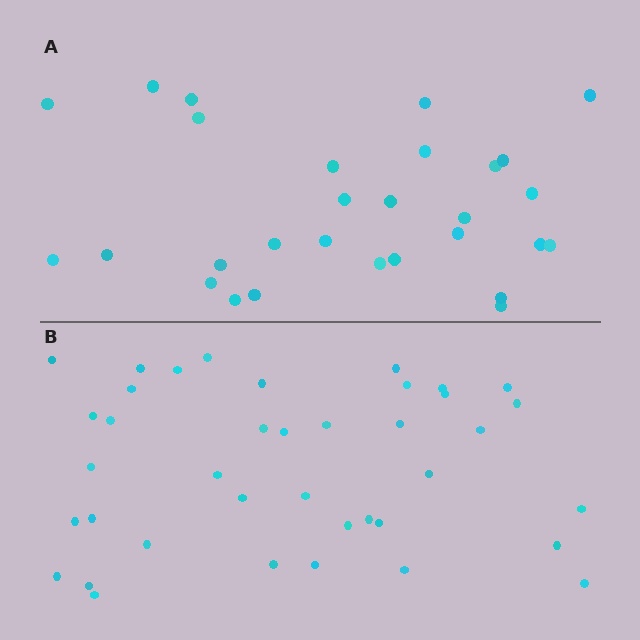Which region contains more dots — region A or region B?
Region B (the bottom region) has more dots.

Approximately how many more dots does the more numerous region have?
Region B has roughly 10 or so more dots than region A.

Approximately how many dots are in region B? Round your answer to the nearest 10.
About 40 dots. (The exact count is 39, which rounds to 40.)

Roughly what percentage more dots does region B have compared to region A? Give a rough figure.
About 35% more.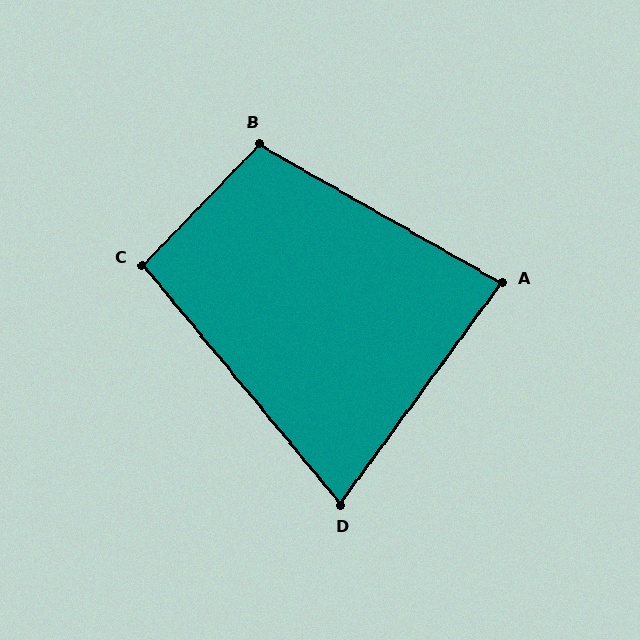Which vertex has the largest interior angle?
B, at approximately 104 degrees.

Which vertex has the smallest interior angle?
D, at approximately 76 degrees.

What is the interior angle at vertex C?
Approximately 96 degrees (obtuse).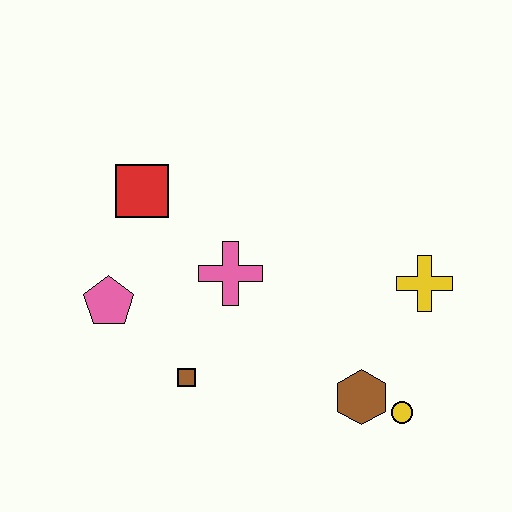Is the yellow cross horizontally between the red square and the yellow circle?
No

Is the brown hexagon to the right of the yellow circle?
No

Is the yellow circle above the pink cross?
No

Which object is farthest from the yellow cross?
The pink pentagon is farthest from the yellow cross.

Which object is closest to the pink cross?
The brown square is closest to the pink cross.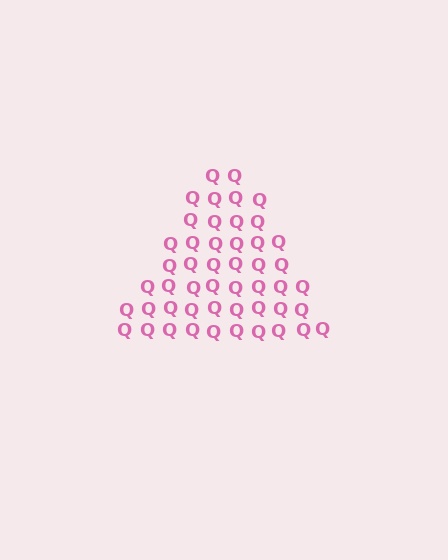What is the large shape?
The large shape is a triangle.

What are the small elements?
The small elements are letter Q's.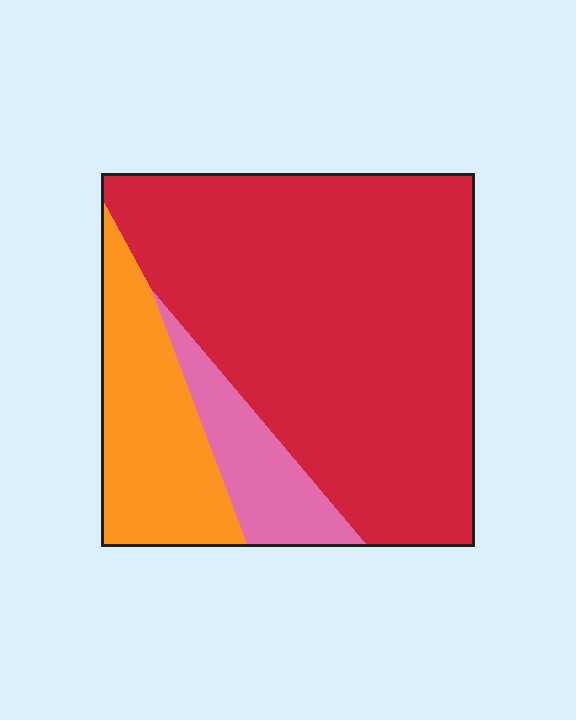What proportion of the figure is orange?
Orange takes up about one fifth (1/5) of the figure.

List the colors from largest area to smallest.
From largest to smallest: red, orange, pink.